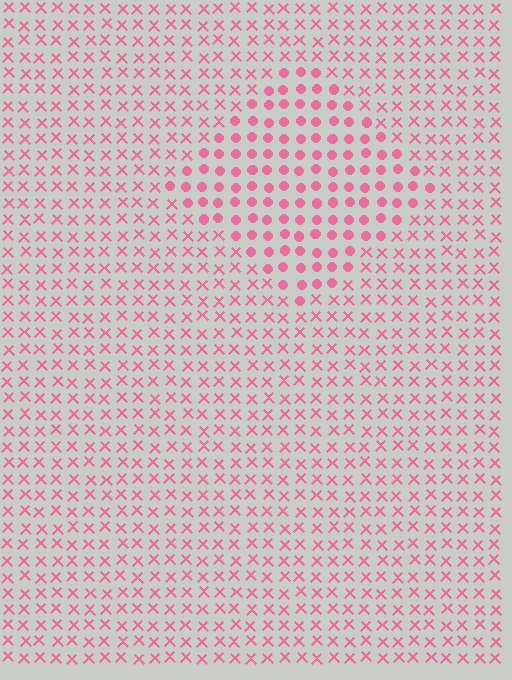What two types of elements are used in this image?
The image uses circles inside the diamond region and X marks outside it.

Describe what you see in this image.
The image is filled with small pink elements arranged in a uniform grid. A diamond-shaped region contains circles, while the surrounding area contains X marks. The boundary is defined purely by the change in element shape.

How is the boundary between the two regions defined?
The boundary is defined by a change in element shape: circles inside vs. X marks outside. All elements share the same color and spacing.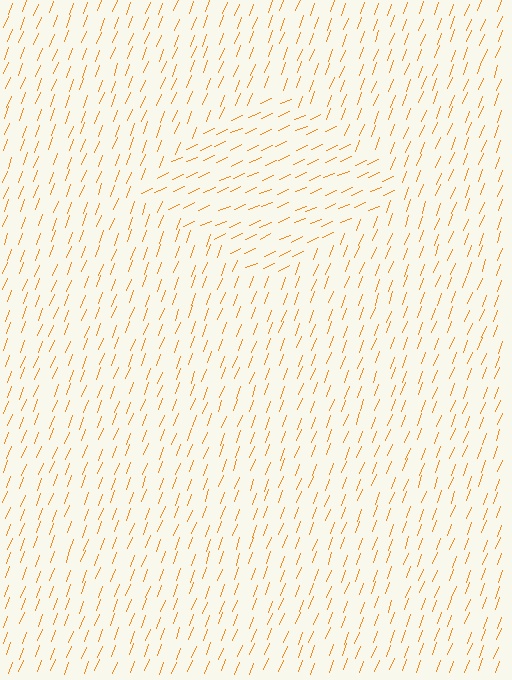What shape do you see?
I see a diamond.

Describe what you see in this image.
The image is filled with small orange line segments. A diamond region in the image has lines oriented differently from the surrounding lines, creating a visible texture boundary.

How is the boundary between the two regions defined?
The boundary is defined purely by a change in line orientation (approximately 45 degrees difference). All lines are the same color and thickness.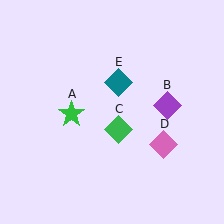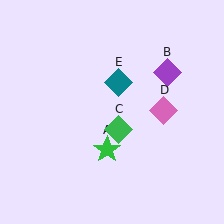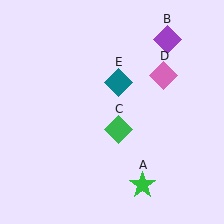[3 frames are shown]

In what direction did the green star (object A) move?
The green star (object A) moved down and to the right.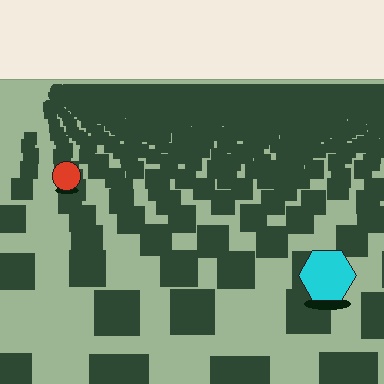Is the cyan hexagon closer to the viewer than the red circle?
Yes. The cyan hexagon is closer — you can tell from the texture gradient: the ground texture is coarser near it.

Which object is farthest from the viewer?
The red circle is farthest from the viewer. It appears smaller and the ground texture around it is denser.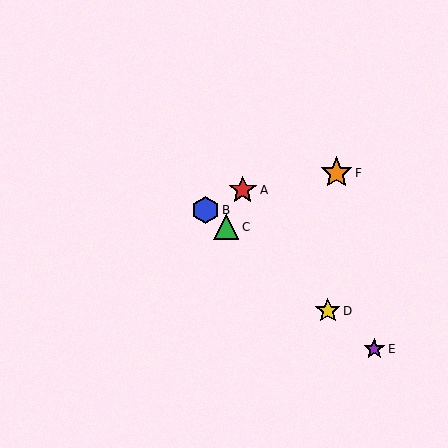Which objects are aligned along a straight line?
Objects B, C, D, E are aligned along a straight line.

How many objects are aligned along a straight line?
4 objects (B, C, D, E) are aligned along a straight line.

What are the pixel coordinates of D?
Object D is at (328, 311).